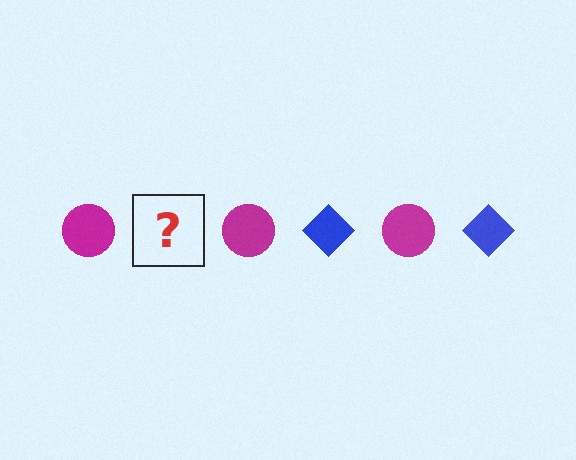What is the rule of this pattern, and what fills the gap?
The rule is that the pattern alternates between magenta circle and blue diamond. The gap should be filled with a blue diamond.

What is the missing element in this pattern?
The missing element is a blue diamond.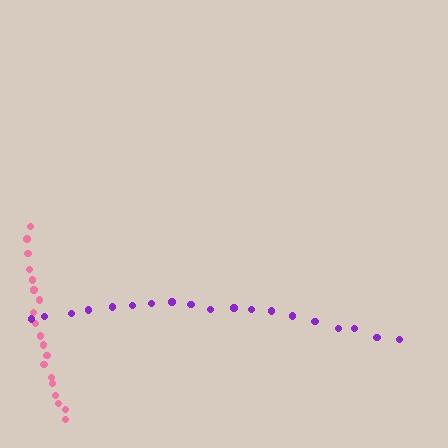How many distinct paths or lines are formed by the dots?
There are 2 distinct paths.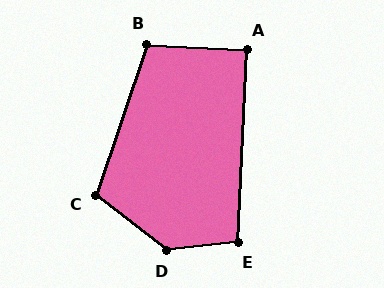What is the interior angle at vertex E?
Approximately 98 degrees (obtuse).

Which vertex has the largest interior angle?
D, at approximately 136 degrees.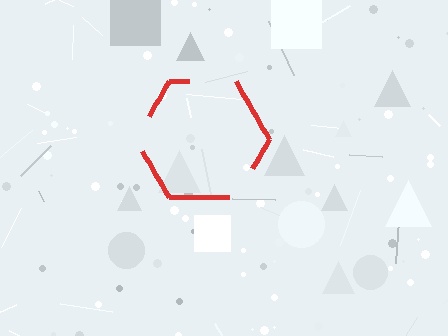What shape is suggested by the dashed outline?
The dashed outline suggests a hexagon.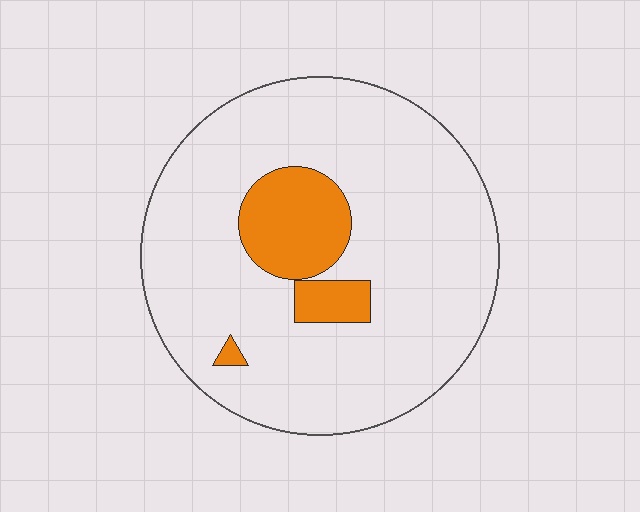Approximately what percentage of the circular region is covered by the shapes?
Approximately 15%.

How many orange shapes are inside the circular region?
3.